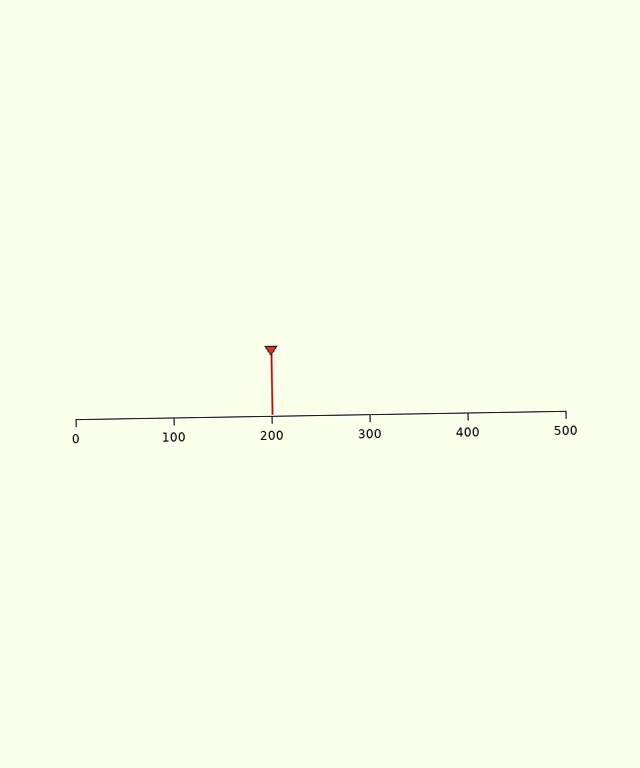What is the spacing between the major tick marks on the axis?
The major ticks are spaced 100 apart.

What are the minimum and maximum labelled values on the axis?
The axis runs from 0 to 500.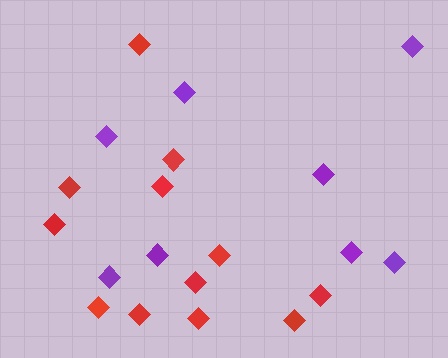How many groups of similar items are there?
There are 2 groups: one group of purple diamonds (8) and one group of red diamonds (12).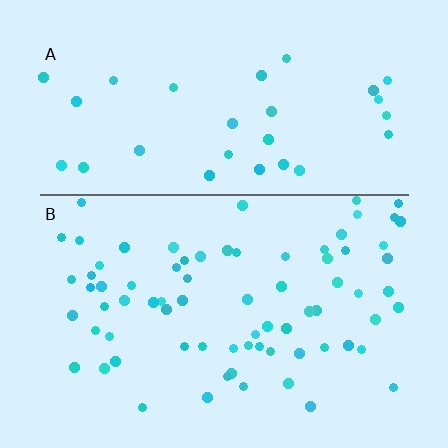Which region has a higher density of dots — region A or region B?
B (the bottom).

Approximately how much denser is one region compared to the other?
Approximately 2.4× — region B over region A.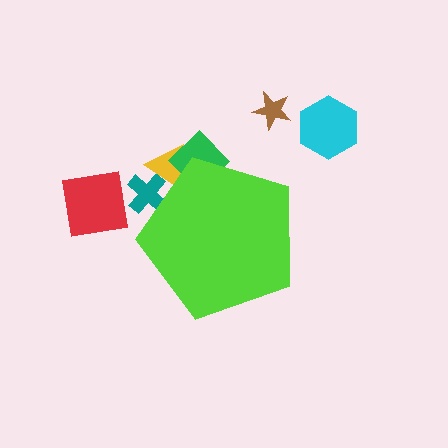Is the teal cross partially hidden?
Yes, the teal cross is partially hidden behind the lime pentagon.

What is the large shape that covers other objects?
A lime pentagon.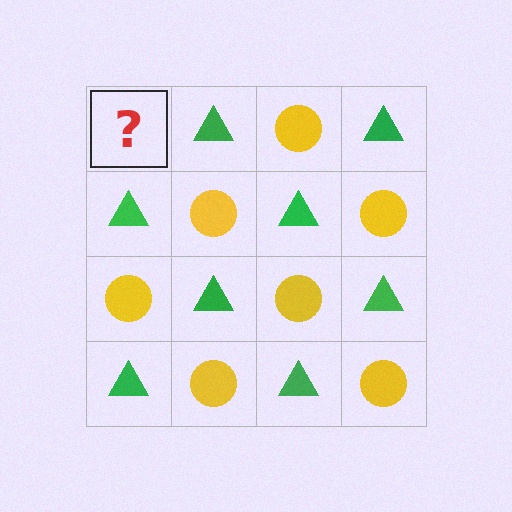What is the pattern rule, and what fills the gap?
The rule is that it alternates yellow circle and green triangle in a checkerboard pattern. The gap should be filled with a yellow circle.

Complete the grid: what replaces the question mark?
The question mark should be replaced with a yellow circle.